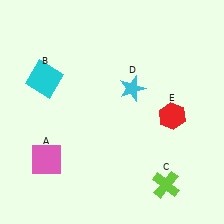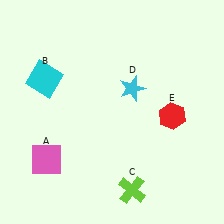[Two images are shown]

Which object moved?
The lime cross (C) moved left.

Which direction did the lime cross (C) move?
The lime cross (C) moved left.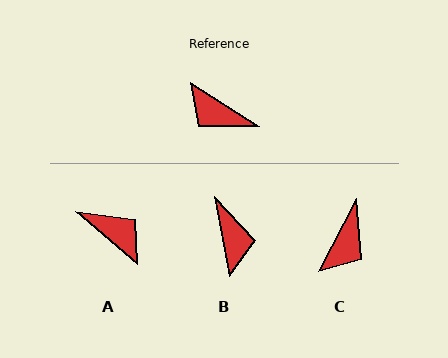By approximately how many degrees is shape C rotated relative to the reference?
Approximately 95 degrees counter-clockwise.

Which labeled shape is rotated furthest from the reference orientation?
A, about 172 degrees away.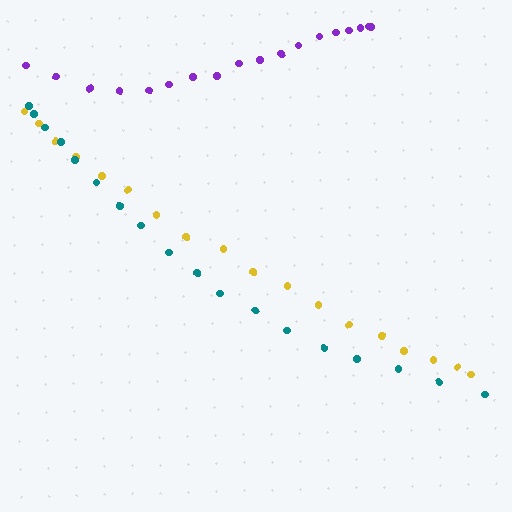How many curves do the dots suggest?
There are 3 distinct paths.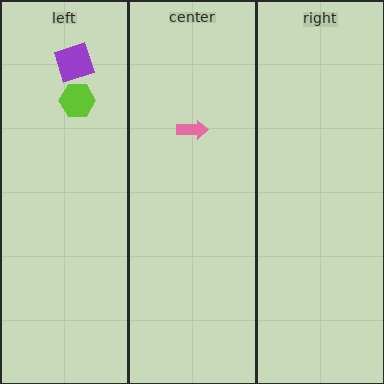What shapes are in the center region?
The pink arrow.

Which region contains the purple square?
The left region.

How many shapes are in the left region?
2.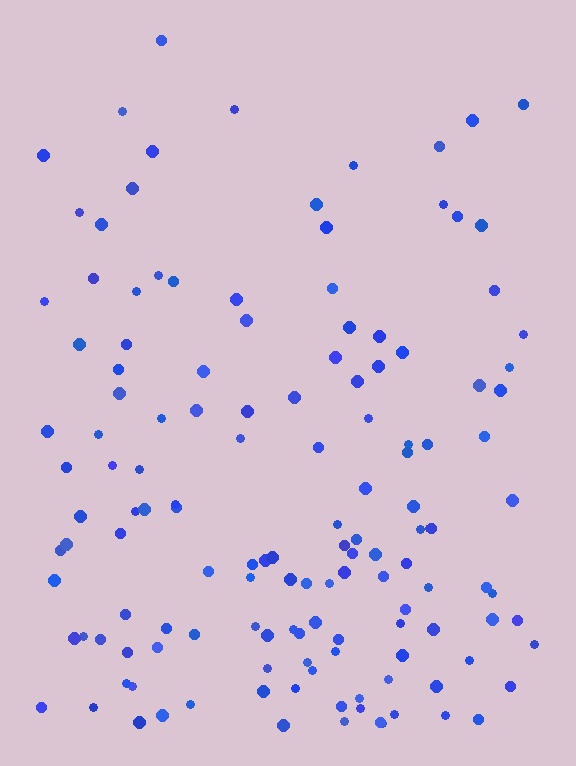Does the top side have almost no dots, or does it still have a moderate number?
Still a moderate number, just noticeably fewer than the bottom.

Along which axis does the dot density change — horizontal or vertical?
Vertical.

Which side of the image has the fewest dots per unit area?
The top.